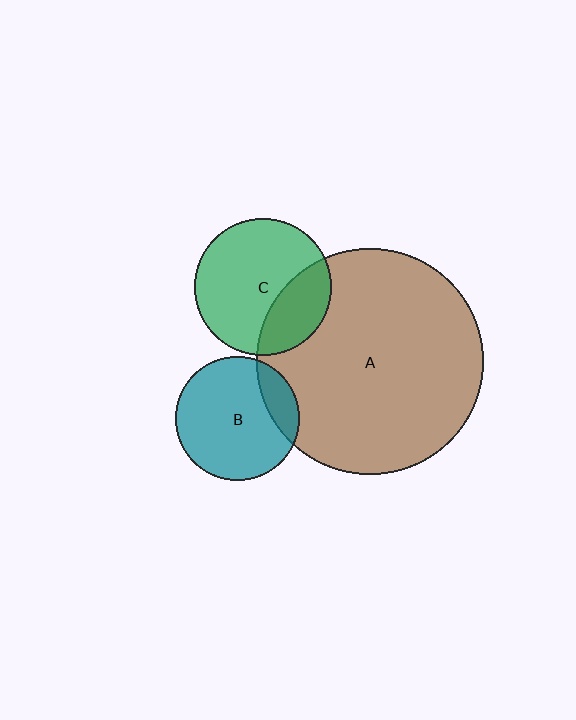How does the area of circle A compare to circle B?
Approximately 3.4 times.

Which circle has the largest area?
Circle A (brown).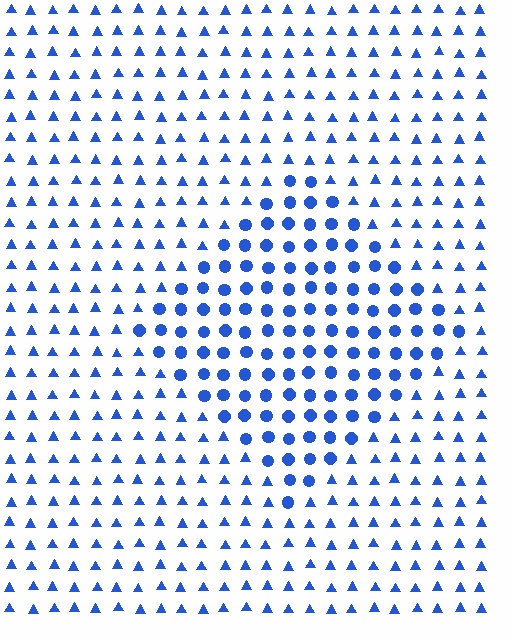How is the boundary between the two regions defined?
The boundary is defined by a change in element shape: circles inside vs. triangles outside. All elements share the same color and spacing.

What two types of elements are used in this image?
The image uses circles inside the diamond region and triangles outside it.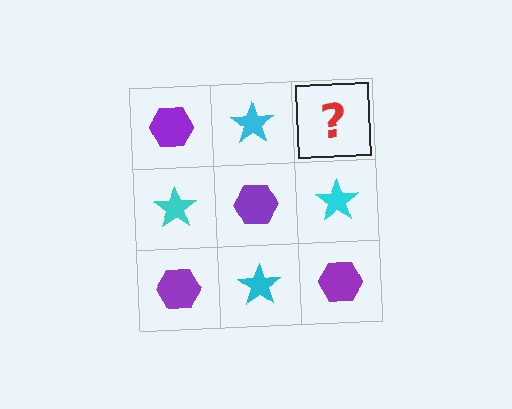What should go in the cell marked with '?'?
The missing cell should contain a purple hexagon.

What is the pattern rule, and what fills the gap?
The rule is that it alternates purple hexagon and cyan star in a checkerboard pattern. The gap should be filled with a purple hexagon.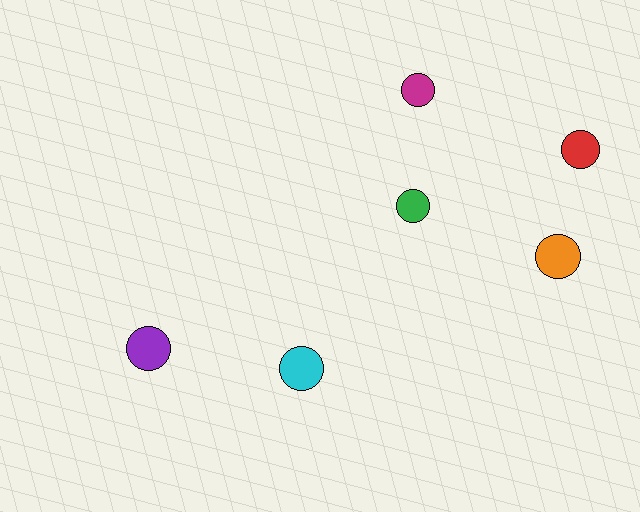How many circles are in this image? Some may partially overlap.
There are 6 circles.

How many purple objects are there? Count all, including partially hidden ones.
There is 1 purple object.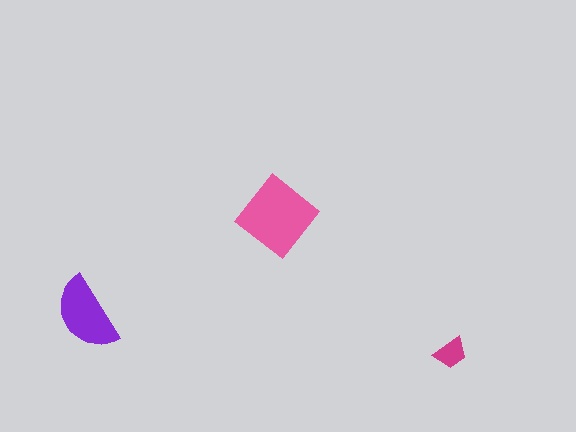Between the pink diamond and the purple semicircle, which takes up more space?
The pink diamond.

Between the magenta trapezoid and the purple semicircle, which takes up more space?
The purple semicircle.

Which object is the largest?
The pink diamond.